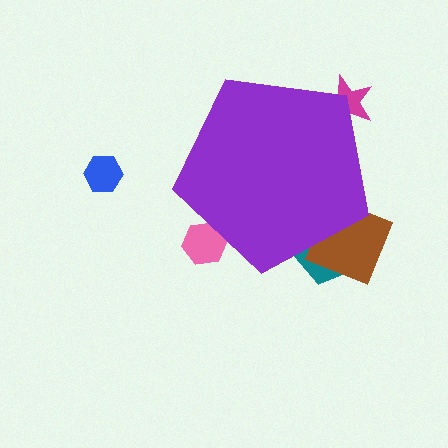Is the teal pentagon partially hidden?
Yes, the teal pentagon is partially hidden behind the purple pentagon.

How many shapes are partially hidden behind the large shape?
4 shapes are partially hidden.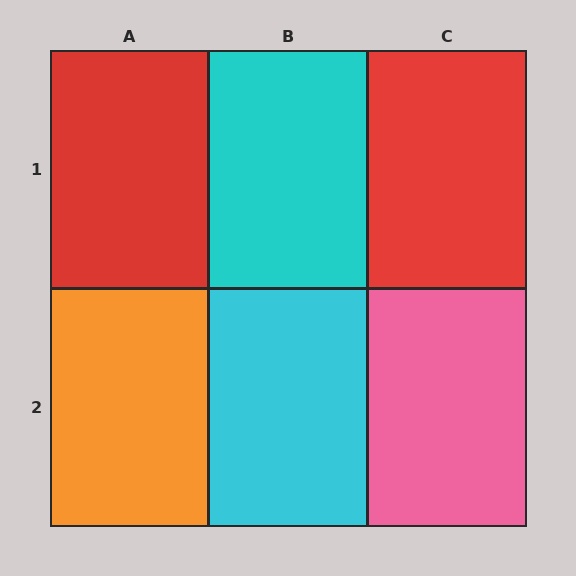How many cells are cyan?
2 cells are cyan.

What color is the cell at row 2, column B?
Cyan.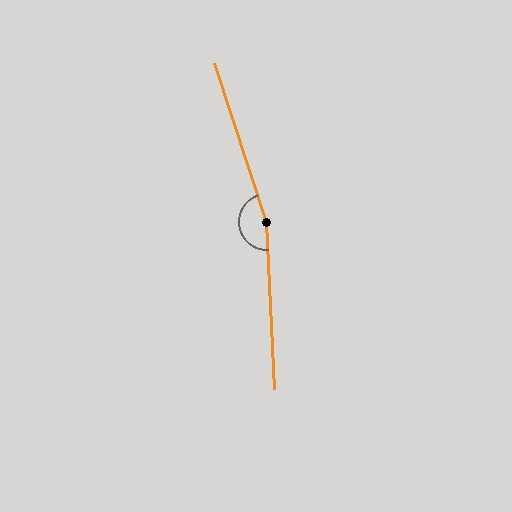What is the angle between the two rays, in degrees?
Approximately 165 degrees.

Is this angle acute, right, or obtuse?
It is obtuse.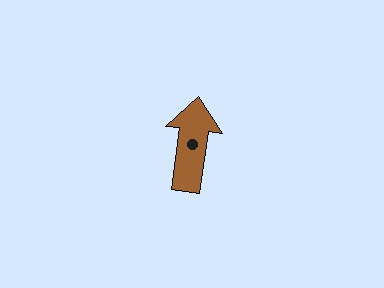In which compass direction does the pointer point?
North.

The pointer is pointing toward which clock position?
Roughly 12 o'clock.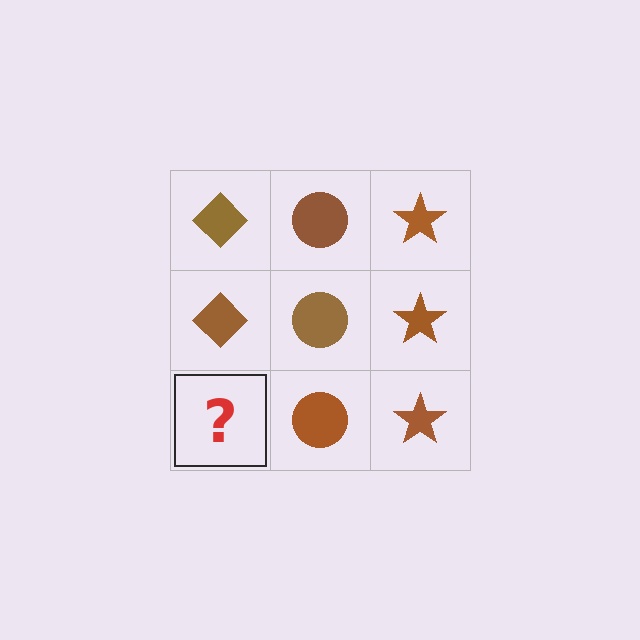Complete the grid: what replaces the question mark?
The question mark should be replaced with a brown diamond.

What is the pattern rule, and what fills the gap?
The rule is that each column has a consistent shape. The gap should be filled with a brown diamond.